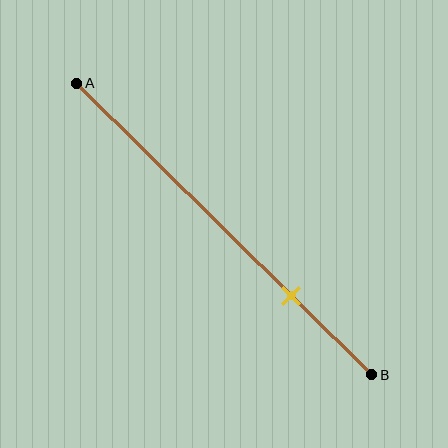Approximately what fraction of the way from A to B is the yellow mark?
The yellow mark is approximately 75% of the way from A to B.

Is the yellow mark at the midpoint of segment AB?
No, the mark is at about 75% from A, not at the 50% midpoint.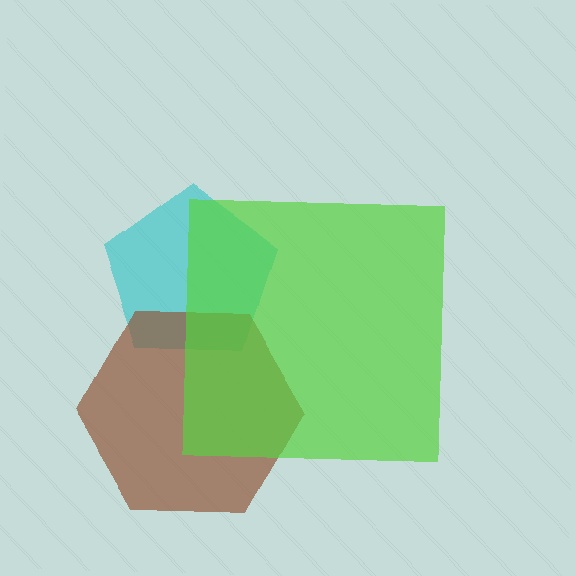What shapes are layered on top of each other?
The layered shapes are: a cyan pentagon, a brown hexagon, a lime square.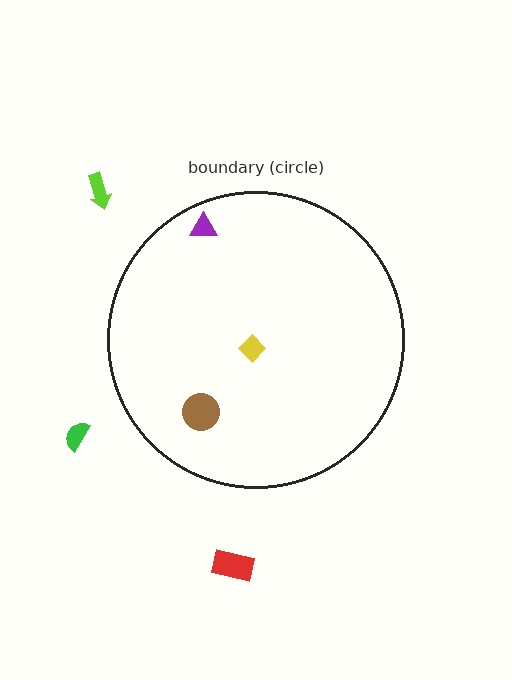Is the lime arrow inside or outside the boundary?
Outside.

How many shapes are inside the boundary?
3 inside, 3 outside.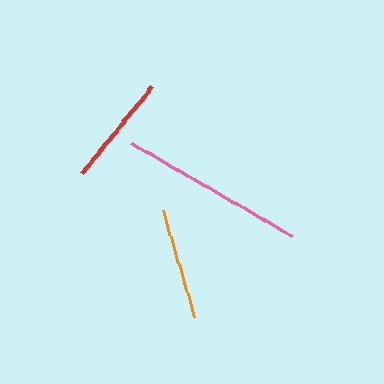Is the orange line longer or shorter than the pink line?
The pink line is longer than the orange line.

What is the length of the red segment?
The red segment is approximately 111 pixels long.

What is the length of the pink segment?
The pink segment is approximately 185 pixels long.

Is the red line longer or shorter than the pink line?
The pink line is longer than the red line.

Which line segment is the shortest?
The orange line is the shortest at approximately 111 pixels.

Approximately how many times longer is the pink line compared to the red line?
The pink line is approximately 1.7 times the length of the red line.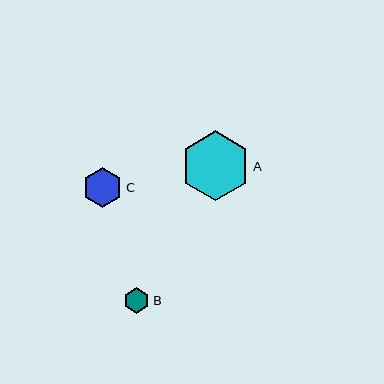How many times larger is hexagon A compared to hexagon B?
Hexagon A is approximately 2.8 times the size of hexagon B.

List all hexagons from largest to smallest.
From largest to smallest: A, C, B.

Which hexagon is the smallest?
Hexagon B is the smallest with a size of approximately 25 pixels.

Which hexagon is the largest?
Hexagon A is the largest with a size of approximately 70 pixels.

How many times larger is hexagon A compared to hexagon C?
Hexagon A is approximately 1.8 times the size of hexagon C.